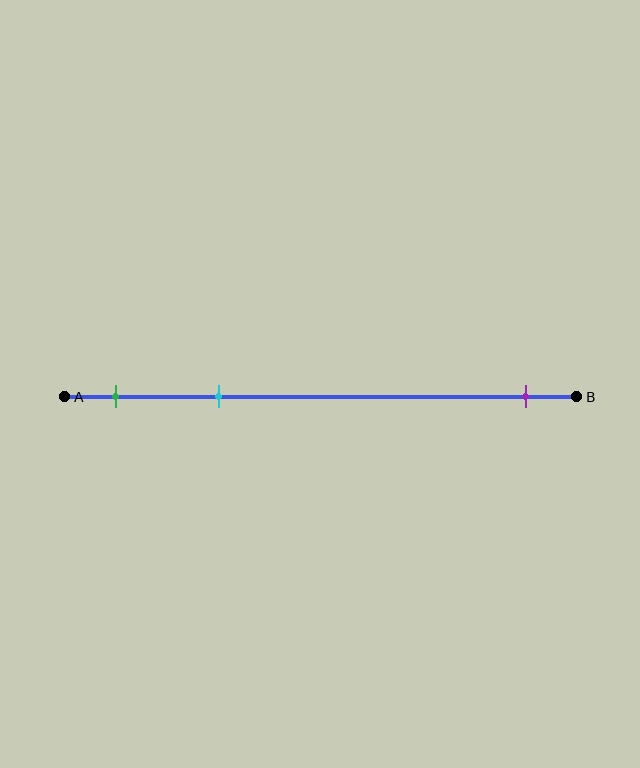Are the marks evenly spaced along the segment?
No, the marks are not evenly spaced.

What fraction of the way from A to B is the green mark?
The green mark is approximately 10% (0.1) of the way from A to B.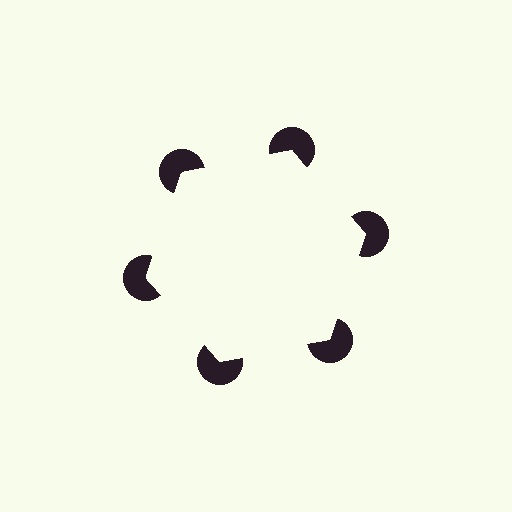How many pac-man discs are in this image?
There are 6 — one at each vertex of the illusory hexagon.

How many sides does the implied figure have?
6 sides.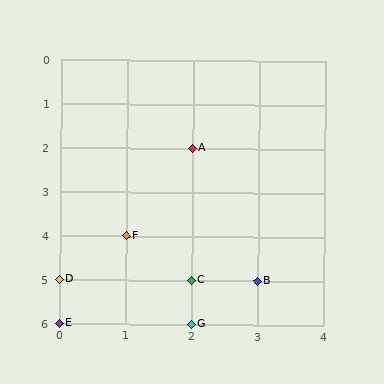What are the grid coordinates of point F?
Point F is at grid coordinates (1, 4).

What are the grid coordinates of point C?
Point C is at grid coordinates (2, 5).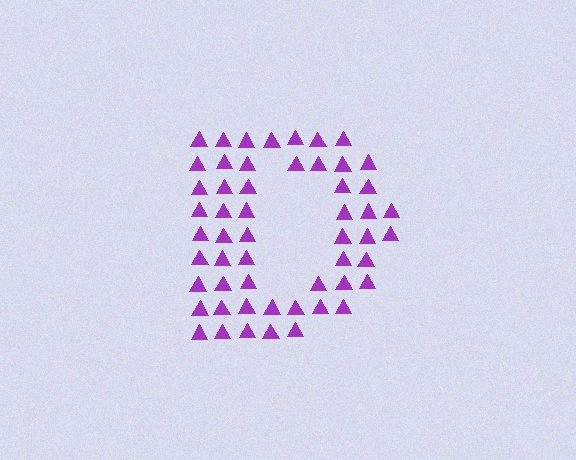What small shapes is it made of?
It is made of small triangles.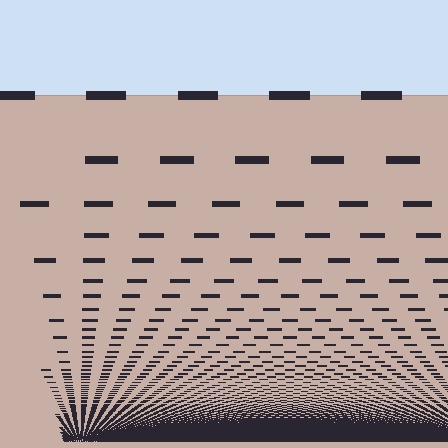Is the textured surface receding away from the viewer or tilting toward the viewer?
The surface appears to tilt toward the viewer. Texture elements get larger and sparser toward the top.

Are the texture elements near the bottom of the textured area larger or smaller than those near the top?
Smaller. The gradient is inverted — elements near the bottom are smaller and denser.